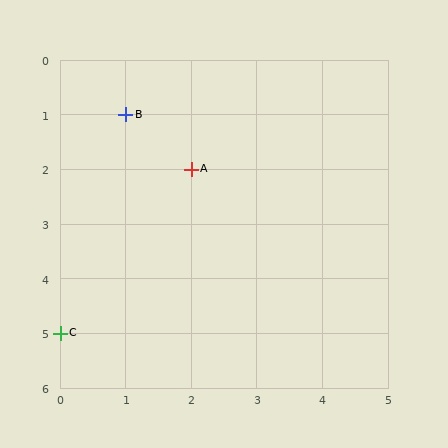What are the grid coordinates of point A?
Point A is at grid coordinates (2, 2).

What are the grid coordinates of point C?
Point C is at grid coordinates (0, 5).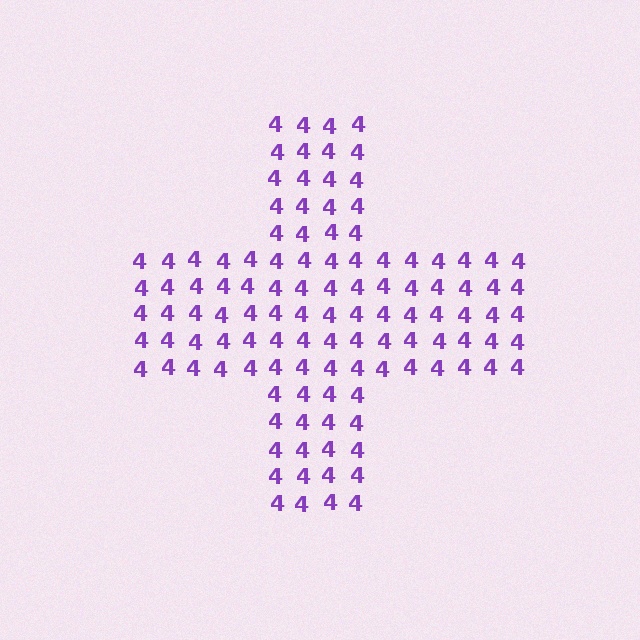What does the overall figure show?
The overall figure shows a cross.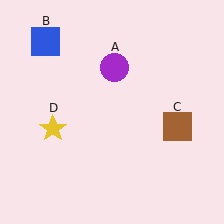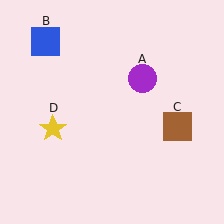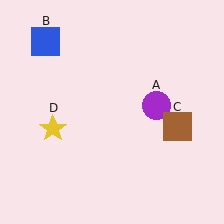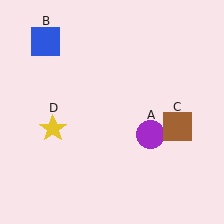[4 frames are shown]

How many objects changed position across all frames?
1 object changed position: purple circle (object A).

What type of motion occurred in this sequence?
The purple circle (object A) rotated clockwise around the center of the scene.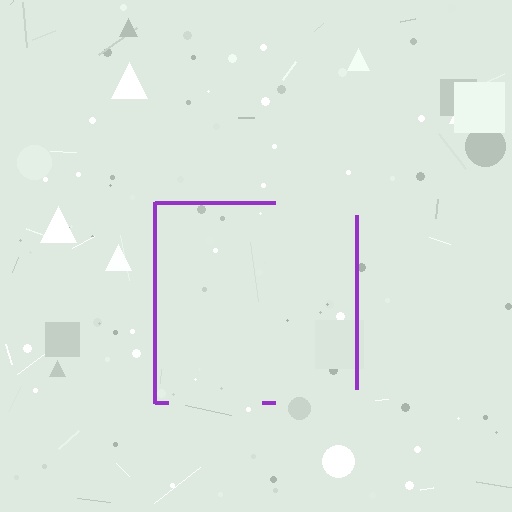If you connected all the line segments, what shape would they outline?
They would outline a square.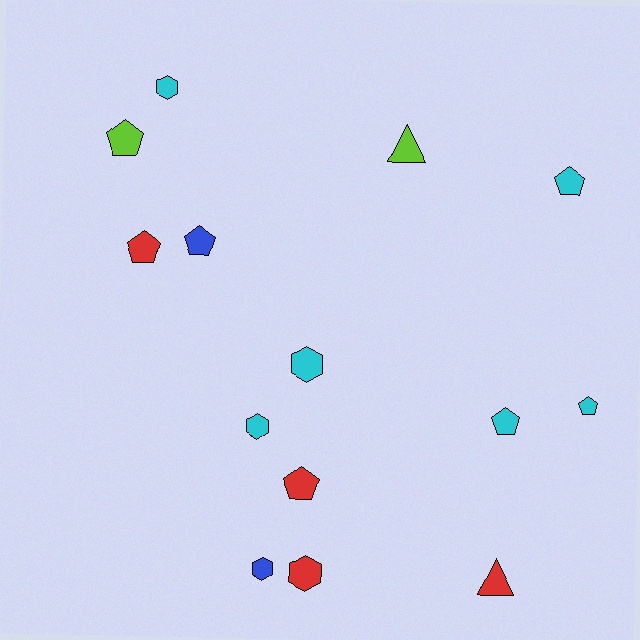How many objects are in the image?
There are 14 objects.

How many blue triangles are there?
There are no blue triangles.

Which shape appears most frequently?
Pentagon, with 7 objects.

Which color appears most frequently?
Cyan, with 6 objects.